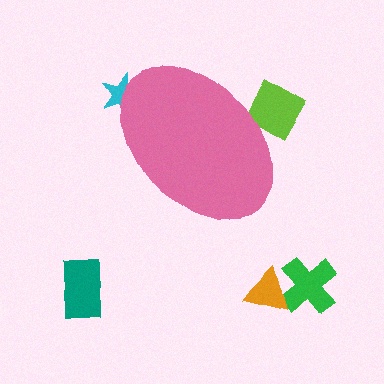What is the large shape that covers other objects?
A pink ellipse.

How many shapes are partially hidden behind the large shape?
2 shapes are partially hidden.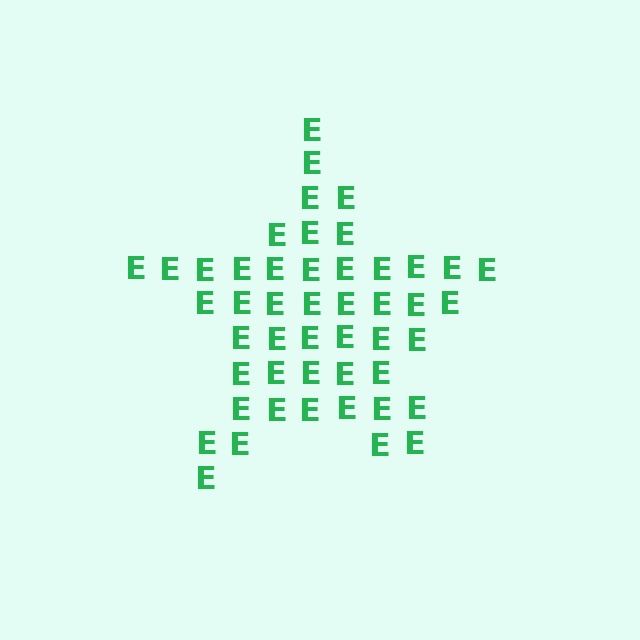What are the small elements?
The small elements are letter E's.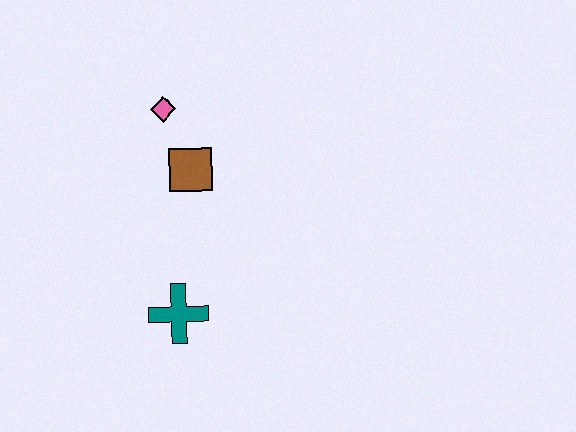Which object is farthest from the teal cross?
The pink diamond is farthest from the teal cross.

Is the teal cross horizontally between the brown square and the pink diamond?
Yes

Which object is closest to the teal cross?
The brown square is closest to the teal cross.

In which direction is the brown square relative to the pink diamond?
The brown square is below the pink diamond.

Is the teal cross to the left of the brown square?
Yes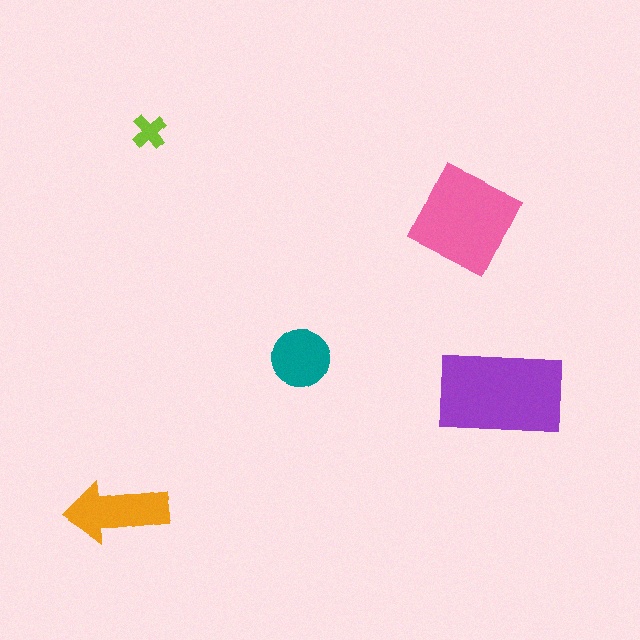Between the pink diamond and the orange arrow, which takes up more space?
The pink diamond.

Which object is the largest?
The purple rectangle.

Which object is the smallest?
The lime cross.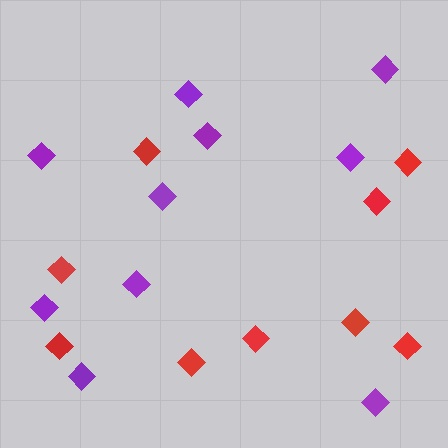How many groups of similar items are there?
There are 2 groups: one group of red diamonds (9) and one group of purple diamonds (10).